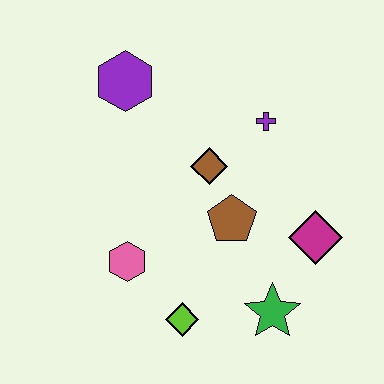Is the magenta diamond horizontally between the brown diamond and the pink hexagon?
No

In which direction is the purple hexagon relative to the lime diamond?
The purple hexagon is above the lime diamond.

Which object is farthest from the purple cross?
The lime diamond is farthest from the purple cross.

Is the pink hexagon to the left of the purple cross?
Yes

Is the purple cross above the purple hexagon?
No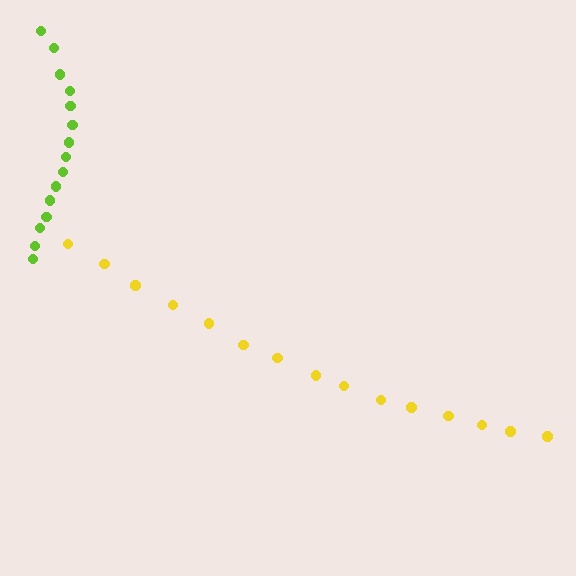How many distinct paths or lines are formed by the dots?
There are 2 distinct paths.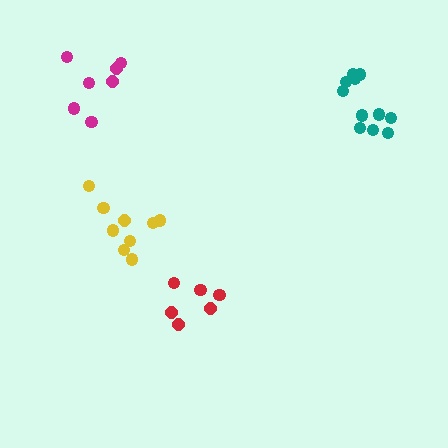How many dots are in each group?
Group 1: 6 dots, Group 2: 9 dots, Group 3: 7 dots, Group 4: 11 dots (33 total).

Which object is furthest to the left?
The magenta cluster is leftmost.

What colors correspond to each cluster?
The clusters are colored: red, yellow, magenta, teal.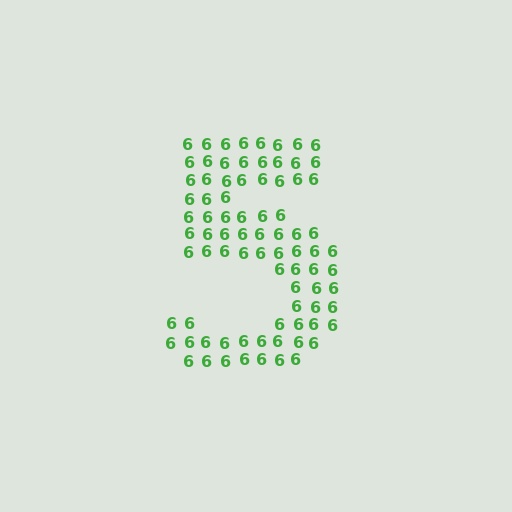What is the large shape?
The large shape is the digit 5.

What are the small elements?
The small elements are digit 6's.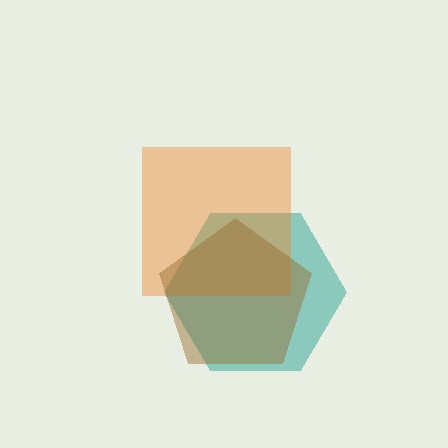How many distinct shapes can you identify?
There are 3 distinct shapes: a teal hexagon, an orange square, a brown pentagon.